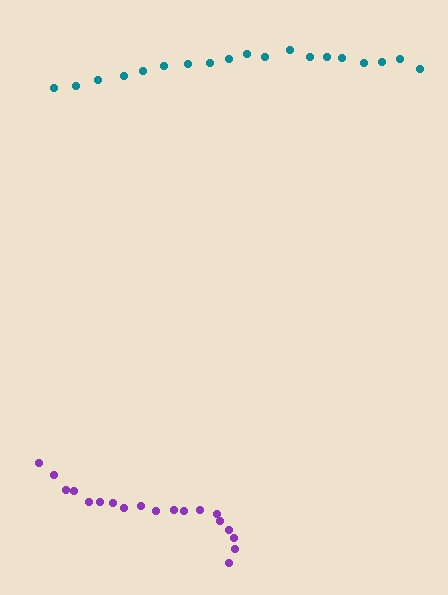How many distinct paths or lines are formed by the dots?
There are 2 distinct paths.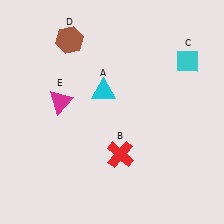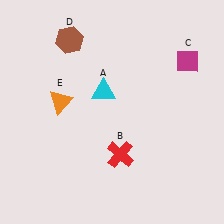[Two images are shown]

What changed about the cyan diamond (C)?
In Image 1, C is cyan. In Image 2, it changed to magenta.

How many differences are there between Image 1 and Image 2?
There are 2 differences between the two images.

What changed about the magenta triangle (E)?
In Image 1, E is magenta. In Image 2, it changed to orange.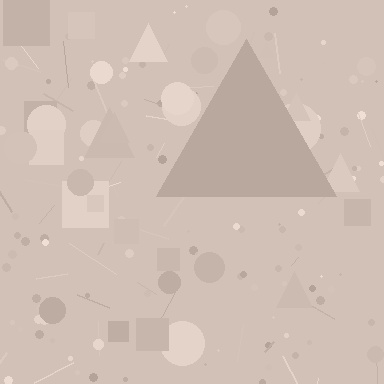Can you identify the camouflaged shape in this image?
The camouflaged shape is a triangle.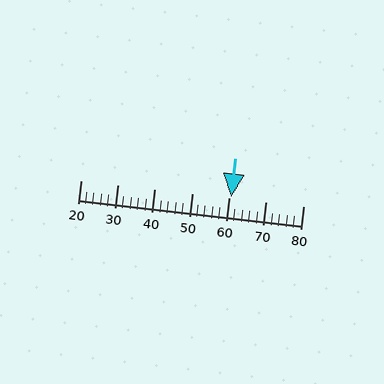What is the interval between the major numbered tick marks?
The major tick marks are spaced 10 units apart.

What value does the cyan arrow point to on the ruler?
The cyan arrow points to approximately 61.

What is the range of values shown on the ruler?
The ruler shows values from 20 to 80.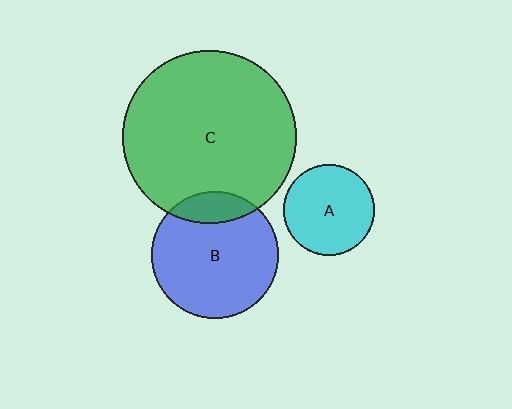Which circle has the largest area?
Circle C (green).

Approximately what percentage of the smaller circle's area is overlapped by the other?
Approximately 15%.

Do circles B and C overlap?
Yes.